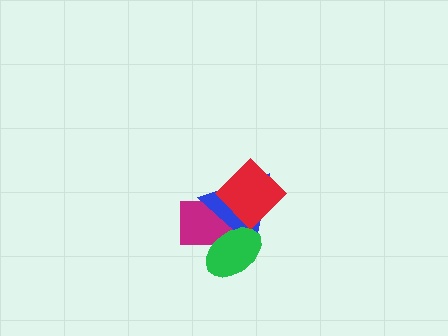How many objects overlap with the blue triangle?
3 objects overlap with the blue triangle.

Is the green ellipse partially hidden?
No, no other shape covers it.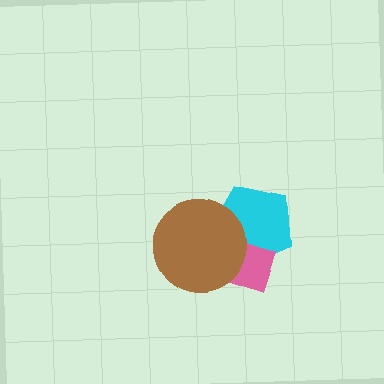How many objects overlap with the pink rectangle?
2 objects overlap with the pink rectangle.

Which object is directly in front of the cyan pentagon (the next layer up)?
The pink rectangle is directly in front of the cyan pentagon.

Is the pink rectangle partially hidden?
Yes, it is partially covered by another shape.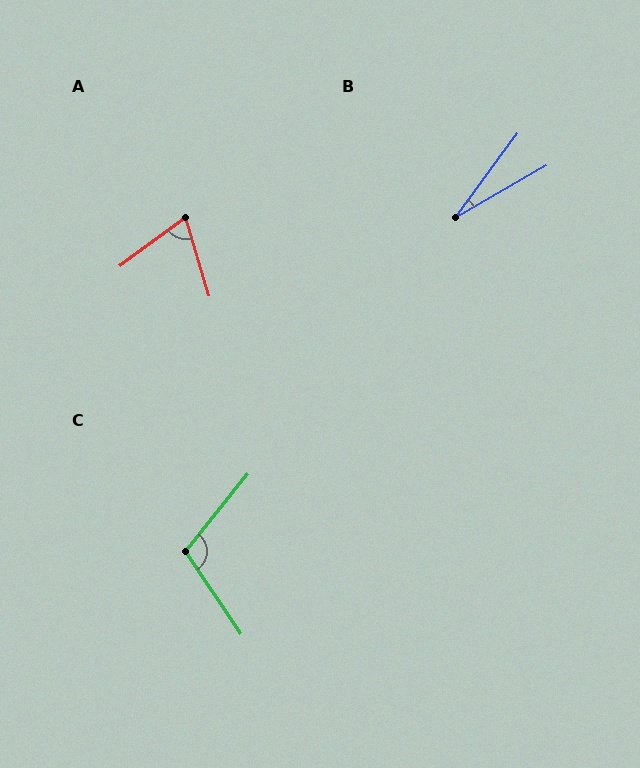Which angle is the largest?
C, at approximately 107 degrees.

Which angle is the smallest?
B, at approximately 24 degrees.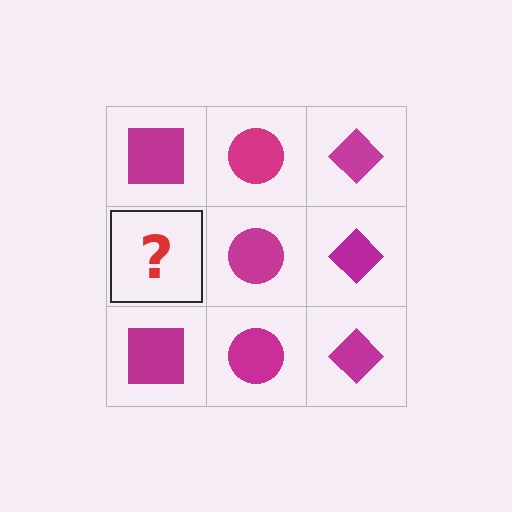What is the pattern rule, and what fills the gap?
The rule is that each column has a consistent shape. The gap should be filled with a magenta square.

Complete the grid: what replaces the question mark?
The question mark should be replaced with a magenta square.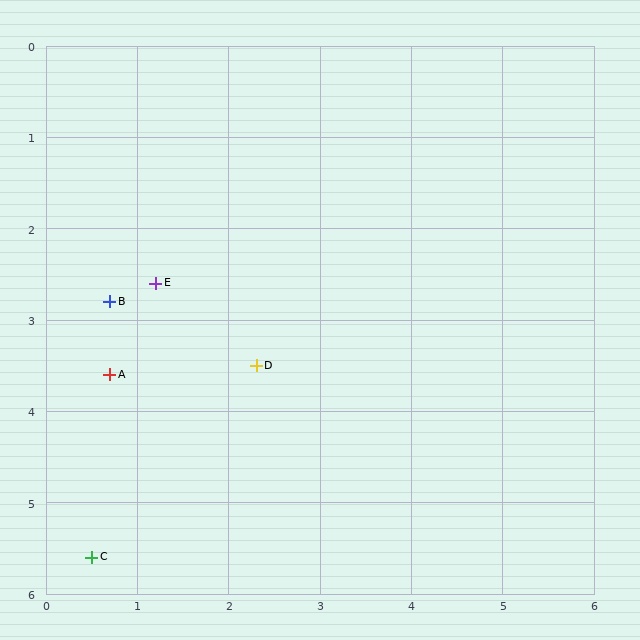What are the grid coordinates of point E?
Point E is at approximately (1.2, 2.6).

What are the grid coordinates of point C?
Point C is at approximately (0.5, 5.6).